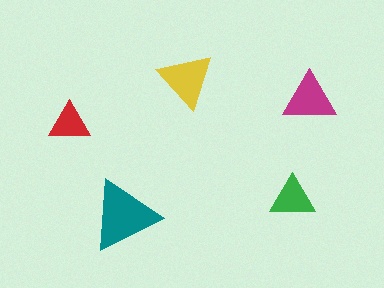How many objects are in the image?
There are 5 objects in the image.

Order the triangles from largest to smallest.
the teal one, the yellow one, the magenta one, the green one, the red one.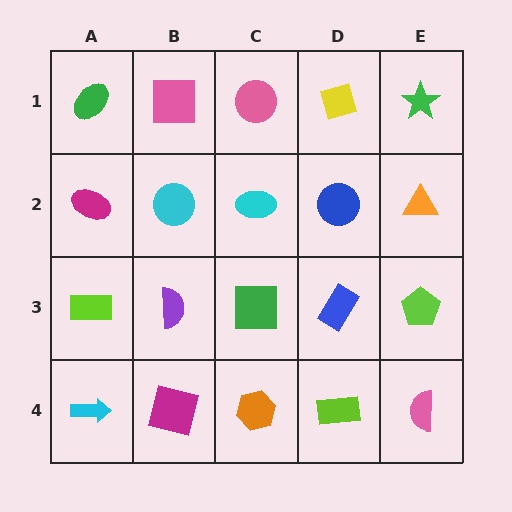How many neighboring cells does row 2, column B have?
4.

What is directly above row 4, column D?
A blue rectangle.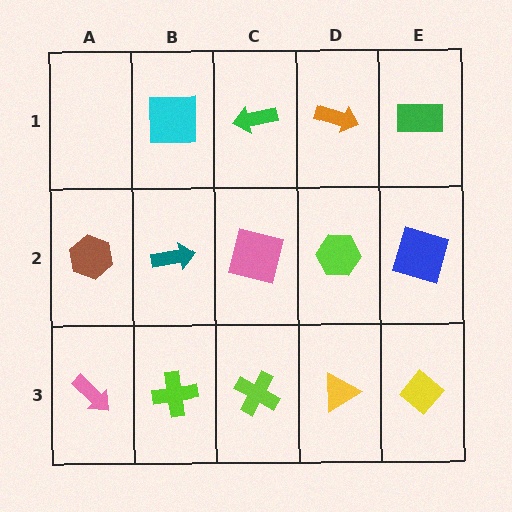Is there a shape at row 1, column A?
No, that cell is empty.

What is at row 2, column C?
A pink square.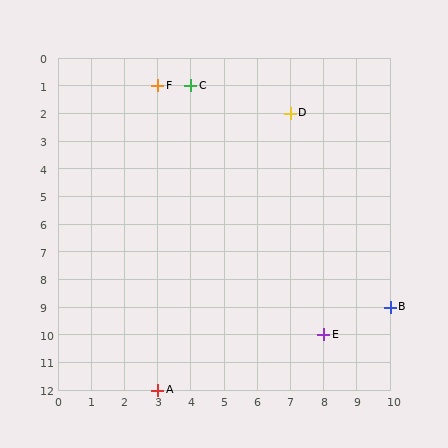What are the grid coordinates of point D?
Point D is at grid coordinates (7, 2).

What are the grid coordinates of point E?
Point E is at grid coordinates (8, 10).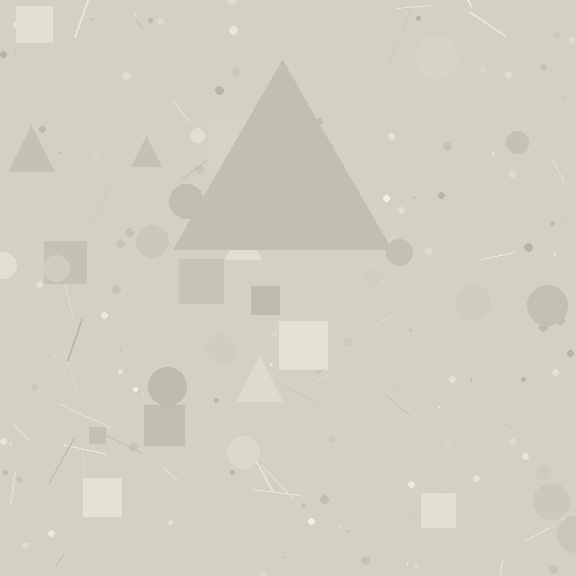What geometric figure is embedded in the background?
A triangle is embedded in the background.